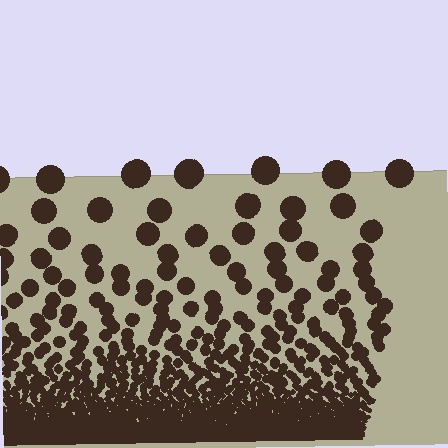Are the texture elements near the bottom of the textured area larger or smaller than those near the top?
Smaller. The gradient is inverted — elements near the bottom are smaller and denser.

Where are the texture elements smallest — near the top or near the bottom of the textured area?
Near the bottom.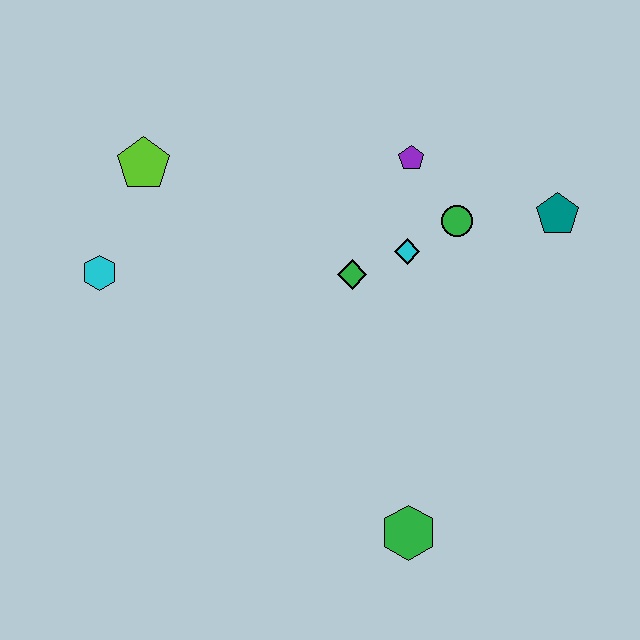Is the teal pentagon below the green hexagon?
No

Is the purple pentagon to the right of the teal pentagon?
No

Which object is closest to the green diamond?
The cyan diamond is closest to the green diamond.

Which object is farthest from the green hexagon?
The lime pentagon is farthest from the green hexagon.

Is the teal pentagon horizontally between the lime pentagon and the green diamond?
No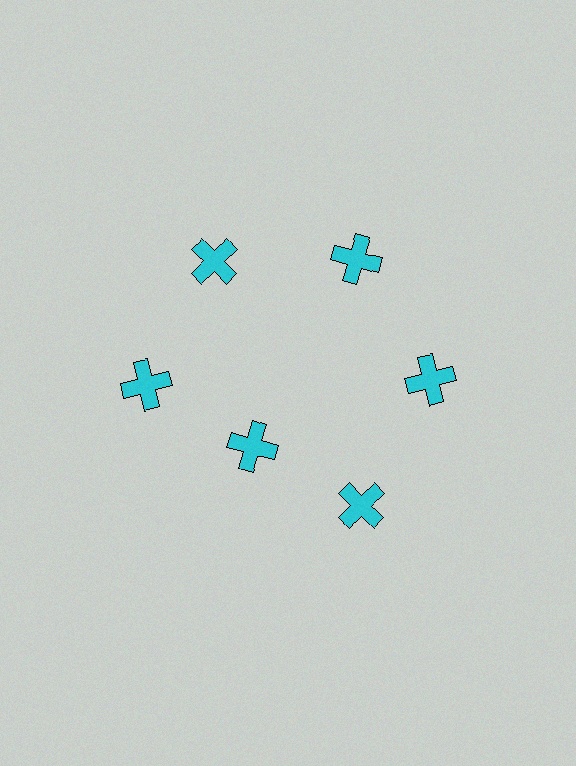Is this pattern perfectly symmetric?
No. The 6 cyan crosses are arranged in a ring, but one element near the 7 o'clock position is pulled inward toward the center, breaking the 6-fold rotational symmetry.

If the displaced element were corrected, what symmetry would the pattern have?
It would have 6-fold rotational symmetry — the pattern would map onto itself every 60 degrees.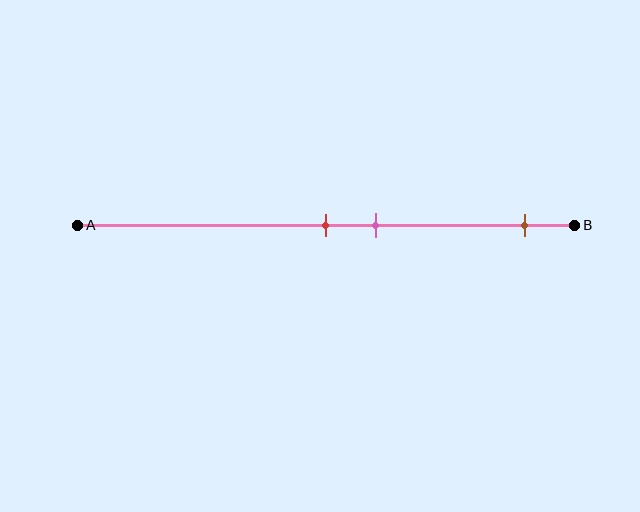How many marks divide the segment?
There are 3 marks dividing the segment.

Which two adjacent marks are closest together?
The red and pink marks are the closest adjacent pair.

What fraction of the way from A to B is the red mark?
The red mark is approximately 50% (0.5) of the way from A to B.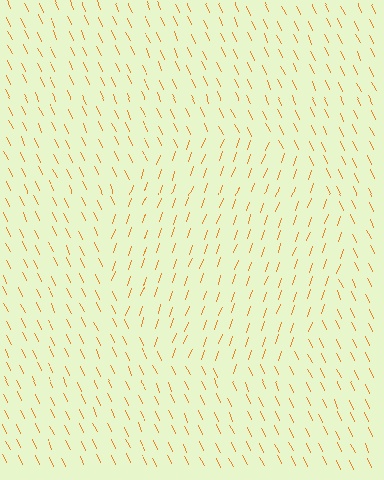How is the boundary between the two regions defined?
The boundary is defined purely by a change in line orientation (approximately 45 degrees difference). All lines are the same color and thickness.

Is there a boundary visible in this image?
Yes, there is a texture boundary formed by a change in line orientation.